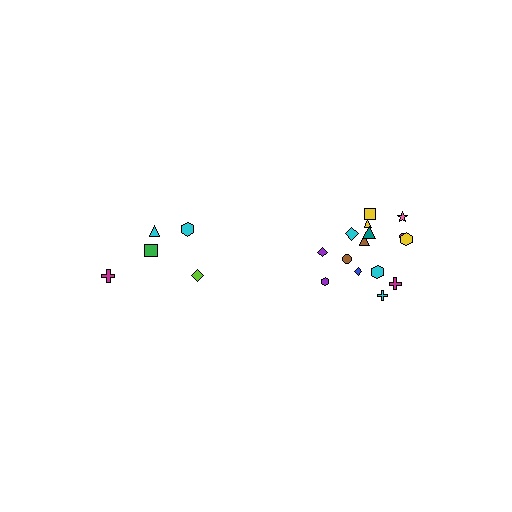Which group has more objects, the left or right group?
The right group.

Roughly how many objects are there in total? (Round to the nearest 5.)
Roughly 20 objects in total.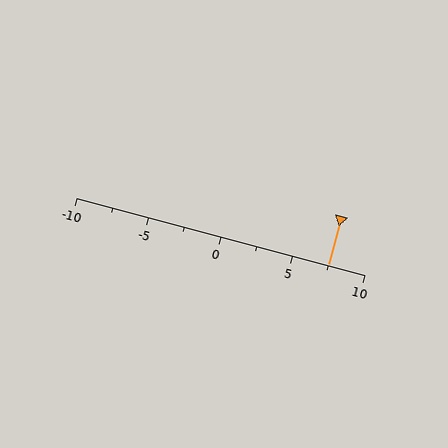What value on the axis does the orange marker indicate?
The marker indicates approximately 7.5.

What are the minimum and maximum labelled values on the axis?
The axis runs from -10 to 10.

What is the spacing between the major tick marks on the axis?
The major ticks are spaced 5 apart.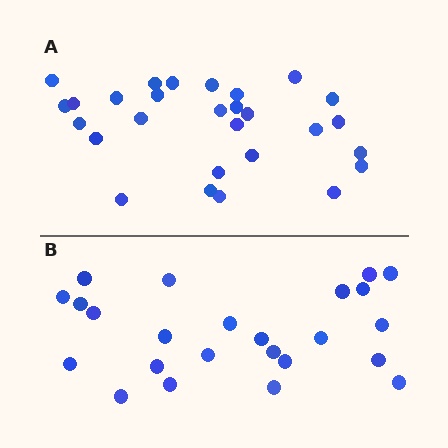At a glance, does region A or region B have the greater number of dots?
Region A (the top region) has more dots.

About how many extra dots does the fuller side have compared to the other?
Region A has about 4 more dots than region B.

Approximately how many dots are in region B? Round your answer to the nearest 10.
About 20 dots. (The exact count is 24, which rounds to 20.)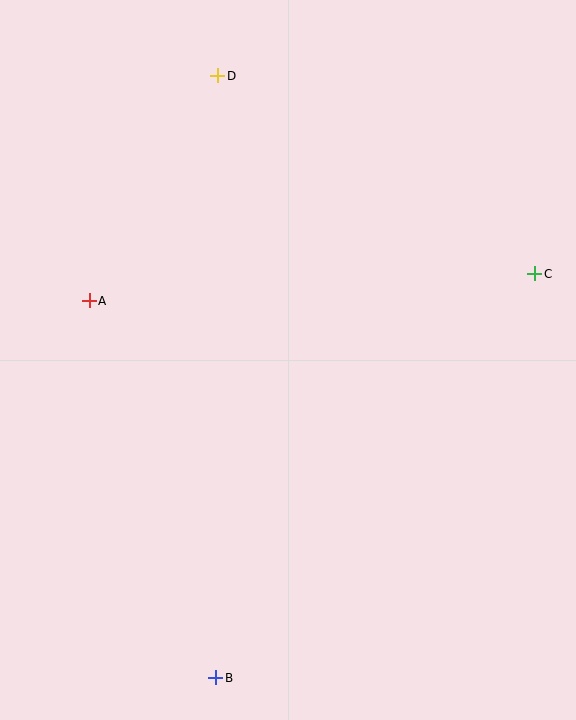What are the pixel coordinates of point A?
Point A is at (89, 301).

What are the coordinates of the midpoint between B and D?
The midpoint between B and D is at (217, 377).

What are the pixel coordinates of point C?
Point C is at (535, 274).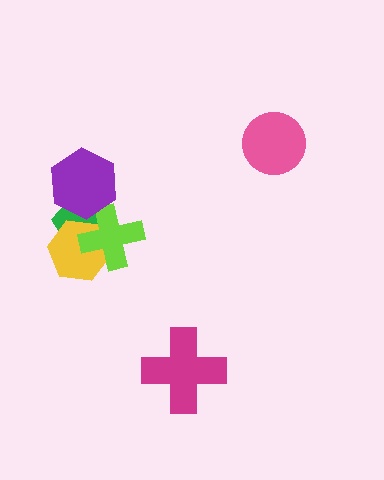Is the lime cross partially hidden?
Yes, it is partially covered by another shape.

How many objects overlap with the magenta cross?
0 objects overlap with the magenta cross.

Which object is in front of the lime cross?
The purple hexagon is in front of the lime cross.